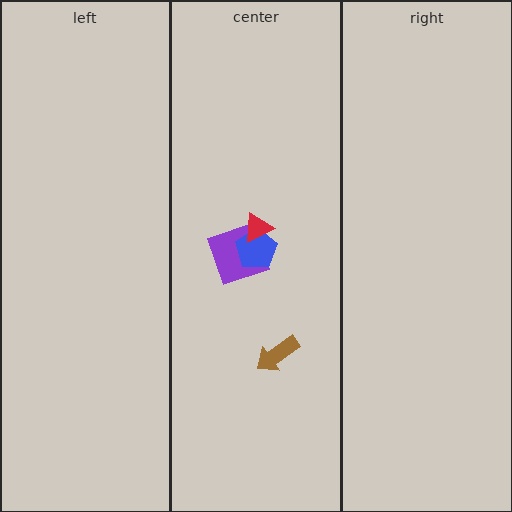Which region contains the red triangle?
The center region.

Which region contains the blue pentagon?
The center region.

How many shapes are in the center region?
4.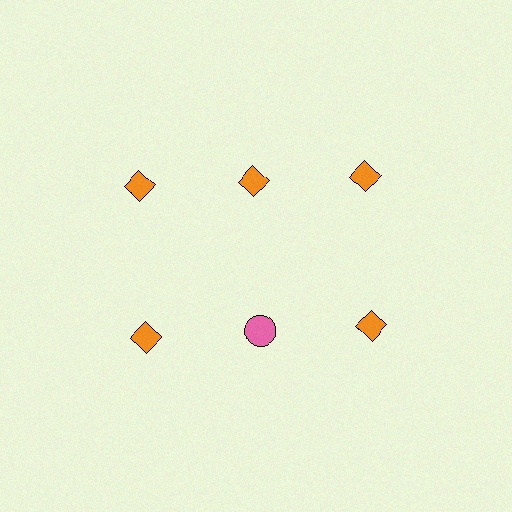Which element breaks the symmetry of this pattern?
The pink circle in the second row, second from left column breaks the symmetry. All other shapes are orange diamonds.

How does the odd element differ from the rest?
It differs in both color (pink instead of orange) and shape (circle instead of diamond).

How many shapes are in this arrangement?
There are 6 shapes arranged in a grid pattern.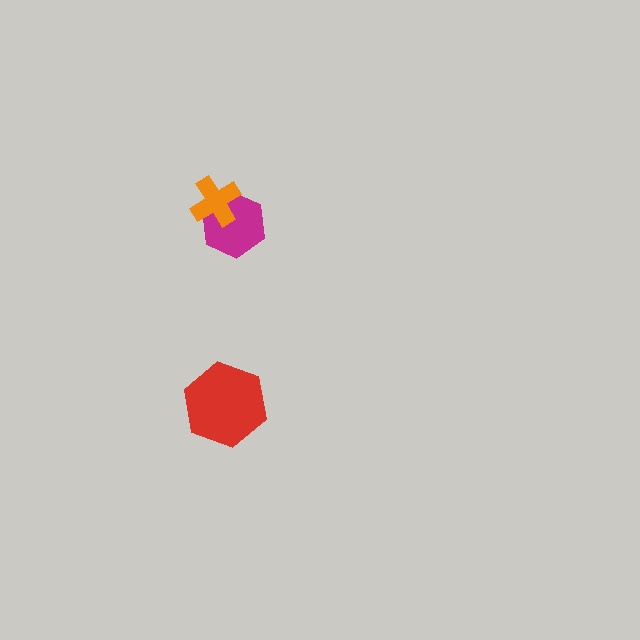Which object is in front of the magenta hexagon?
The orange cross is in front of the magenta hexagon.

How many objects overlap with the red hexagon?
0 objects overlap with the red hexagon.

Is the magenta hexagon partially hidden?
Yes, it is partially covered by another shape.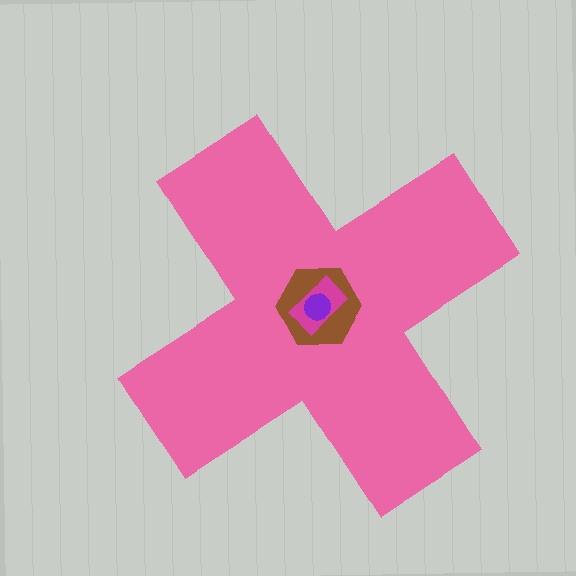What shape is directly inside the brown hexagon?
The magenta rectangle.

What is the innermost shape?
The purple circle.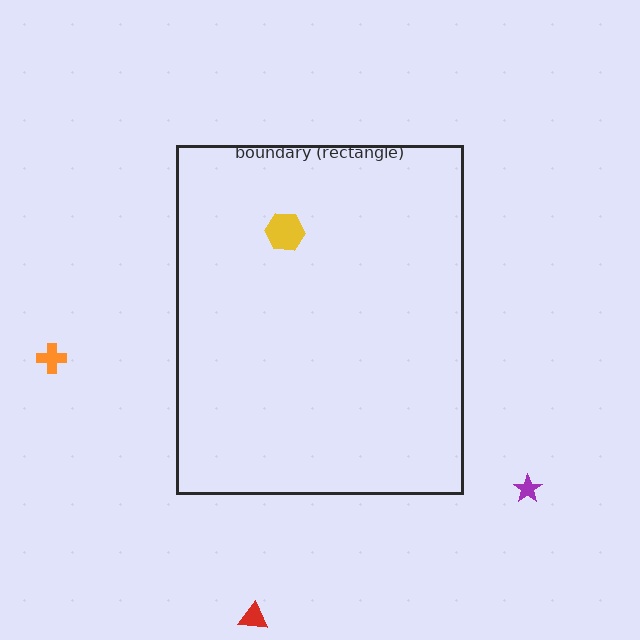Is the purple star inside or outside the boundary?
Outside.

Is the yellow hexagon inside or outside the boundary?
Inside.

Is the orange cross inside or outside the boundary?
Outside.